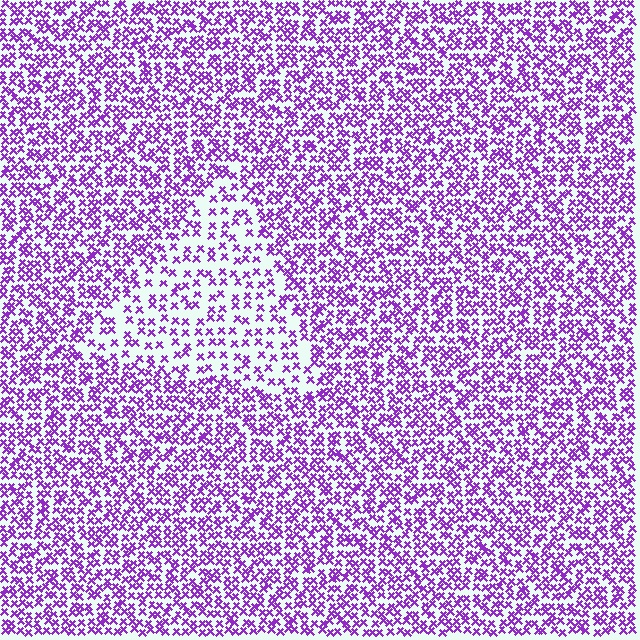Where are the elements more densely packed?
The elements are more densely packed outside the triangle boundary.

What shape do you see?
I see a triangle.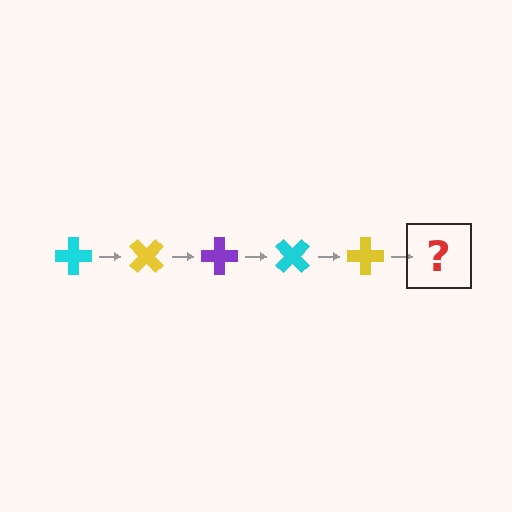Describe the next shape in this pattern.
It should be a purple cross, rotated 225 degrees from the start.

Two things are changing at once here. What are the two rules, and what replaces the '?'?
The two rules are that it rotates 45 degrees each step and the color cycles through cyan, yellow, and purple. The '?' should be a purple cross, rotated 225 degrees from the start.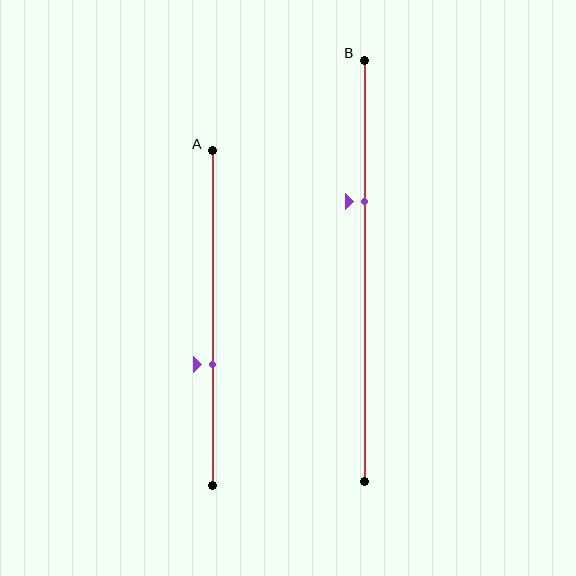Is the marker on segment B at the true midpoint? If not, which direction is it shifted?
No, the marker on segment B is shifted upward by about 16% of the segment length.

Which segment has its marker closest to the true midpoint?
Segment A has its marker closest to the true midpoint.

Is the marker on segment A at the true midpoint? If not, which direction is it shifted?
No, the marker on segment A is shifted downward by about 14% of the segment length.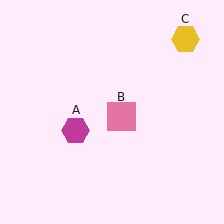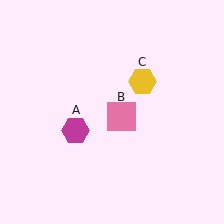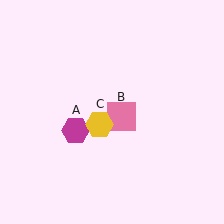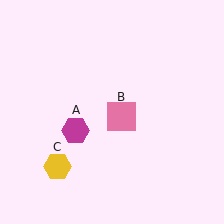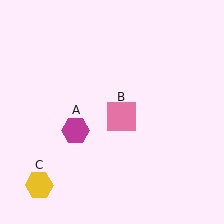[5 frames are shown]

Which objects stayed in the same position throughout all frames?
Magenta hexagon (object A) and pink square (object B) remained stationary.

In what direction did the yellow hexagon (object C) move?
The yellow hexagon (object C) moved down and to the left.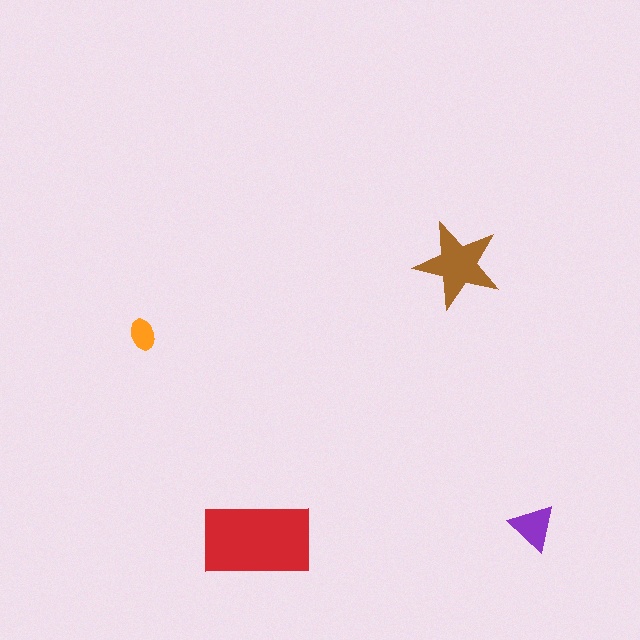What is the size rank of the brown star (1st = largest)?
2nd.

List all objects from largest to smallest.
The red rectangle, the brown star, the purple triangle, the orange ellipse.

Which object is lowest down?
The red rectangle is bottommost.